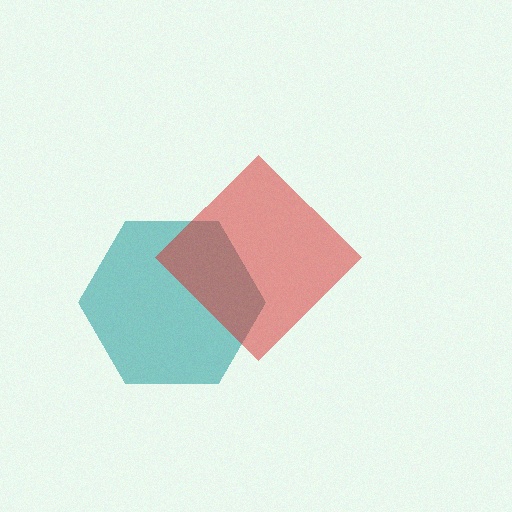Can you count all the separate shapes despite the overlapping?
Yes, there are 2 separate shapes.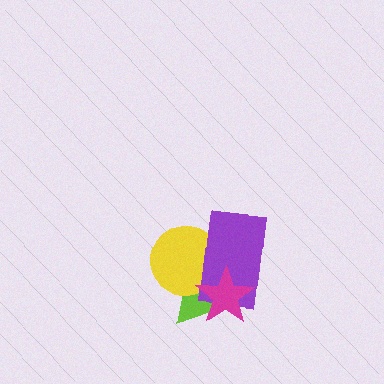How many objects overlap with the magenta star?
3 objects overlap with the magenta star.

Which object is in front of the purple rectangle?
The magenta star is in front of the purple rectangle.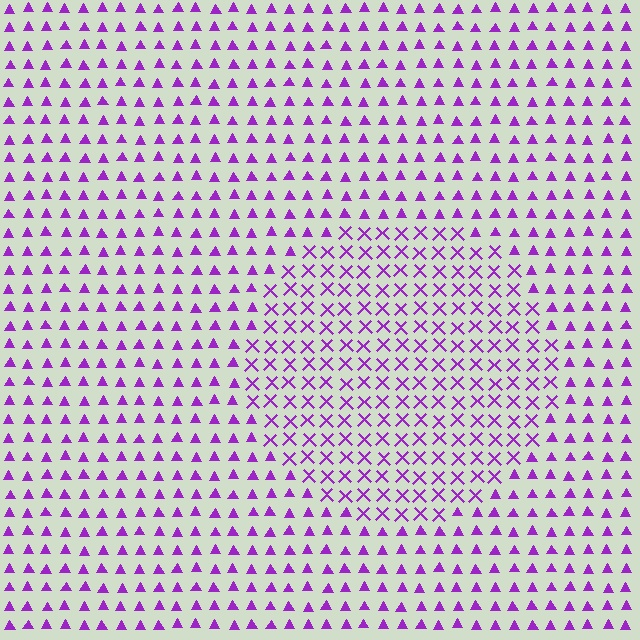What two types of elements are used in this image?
The image uses X marks inside the circle region and triangles outside it.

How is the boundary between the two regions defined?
The boundary is defined by a change in element shape: X marks inside vs. triangles outside. All elements share the same color and spacing.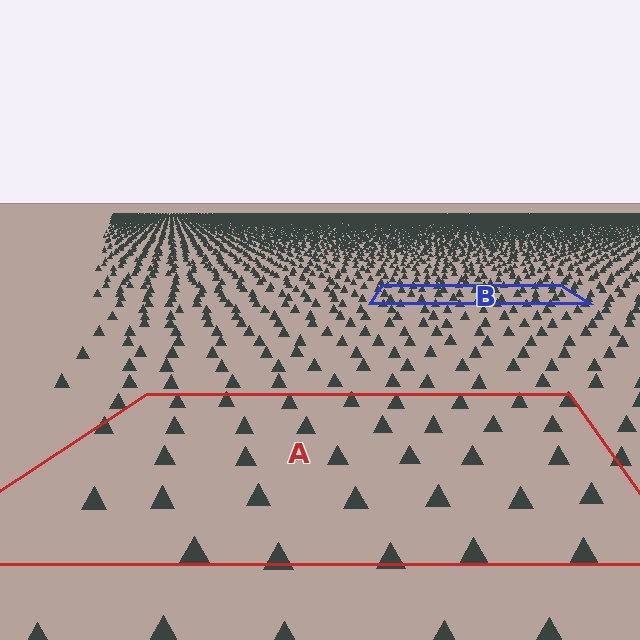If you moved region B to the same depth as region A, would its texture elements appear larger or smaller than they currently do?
They would appear larger. At a closer depth, the same texture elements are projected at a bigger on-screen size.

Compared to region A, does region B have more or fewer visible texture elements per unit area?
Region B has more texture elements per unit area — they are packed more densely because it is farther away.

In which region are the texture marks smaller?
The texture marks are smaller in region B, because it is farther away.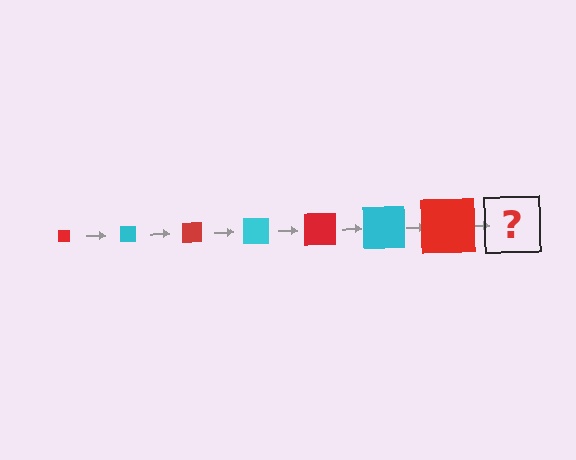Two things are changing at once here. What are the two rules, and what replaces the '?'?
The two rules are that the square grows larger each step and the color cycles through red and cyan. The '?' should be a cyan square, larger than the previous one.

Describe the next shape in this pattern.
It should be a cyan square, larger than the previous one.